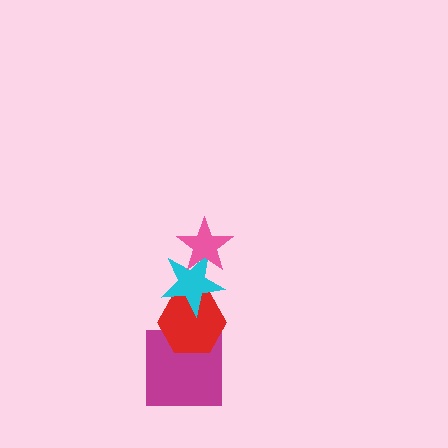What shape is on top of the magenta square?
The red hexagon is on top of the magenta square.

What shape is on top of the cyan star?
The pink star is on top of the cyan star.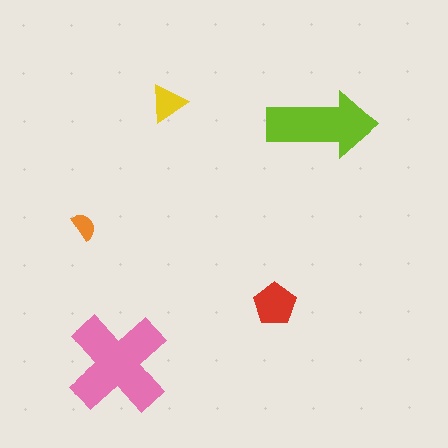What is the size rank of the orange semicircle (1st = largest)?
5th.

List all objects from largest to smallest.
The pink cross, the lime arrow, the red pentagon, the yellow triangle, the orange semicircle.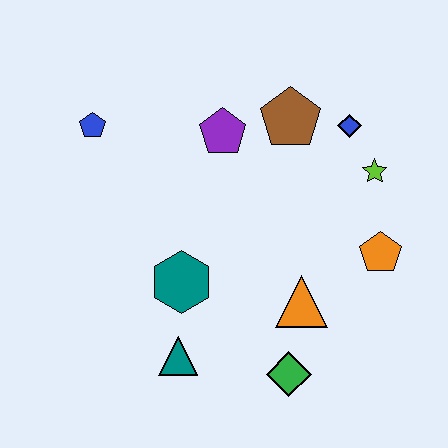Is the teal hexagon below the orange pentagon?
Yes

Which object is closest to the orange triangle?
The green diamond is closest to the orange triangle.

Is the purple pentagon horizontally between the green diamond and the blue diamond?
No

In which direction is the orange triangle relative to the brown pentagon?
The orange triangle is below the brown pentagon.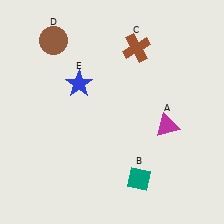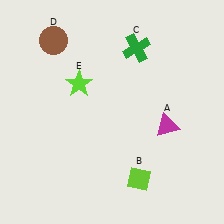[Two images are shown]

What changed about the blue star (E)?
In Image 1, E is blue. In Image 2, it changed to lime.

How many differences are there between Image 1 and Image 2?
There are 3 differences between the two images.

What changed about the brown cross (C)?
In Image 1, C is brown. In Image 2, it changed to green.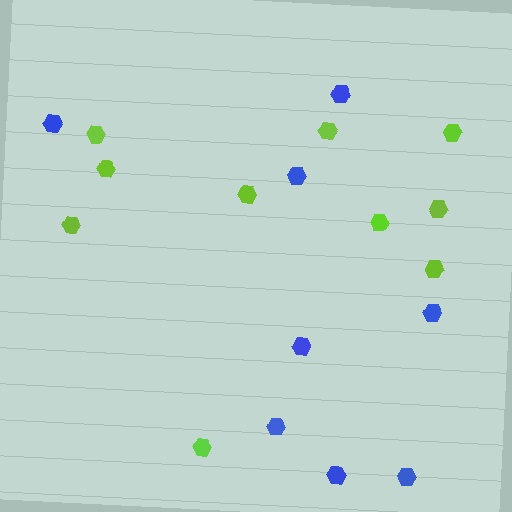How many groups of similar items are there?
There are 2 groups: one group of blue hexagons (8) and one group of lime hexagons (10).